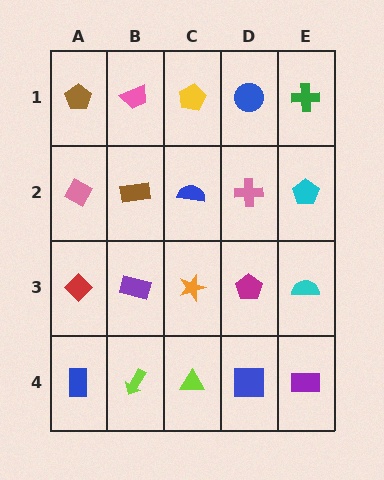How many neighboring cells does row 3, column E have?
3.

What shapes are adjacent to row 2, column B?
A pink trapezoid (row 1, column B), a purple rectangle (row 3, column B), a pink diamond (row 2, column A), a blue semicircle (row 2, column C).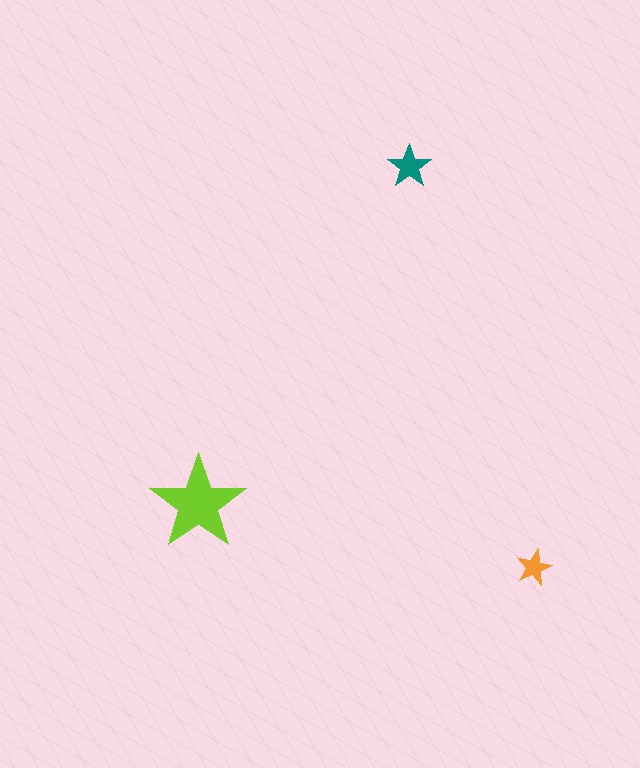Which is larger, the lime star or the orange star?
The lime one.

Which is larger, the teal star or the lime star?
The lime one.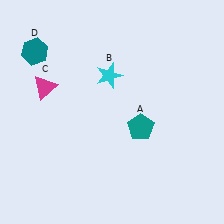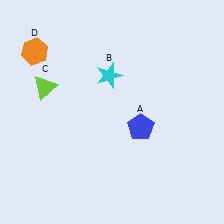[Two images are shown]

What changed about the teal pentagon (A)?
In Image 1, A is teal. In Image 2, it changed to blue.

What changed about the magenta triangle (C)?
In Image 1, C is magenta. In Image 2, it changed to lime.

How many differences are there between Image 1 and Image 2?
There are 3 differences between the two images.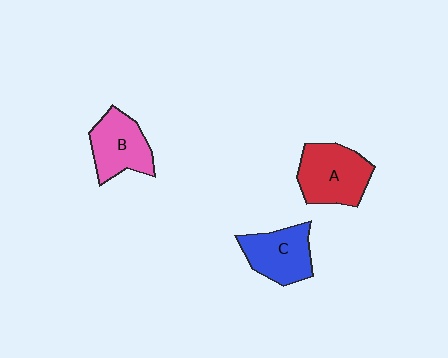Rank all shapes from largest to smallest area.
From largest to smallest: A (red), C (blue), B (pink).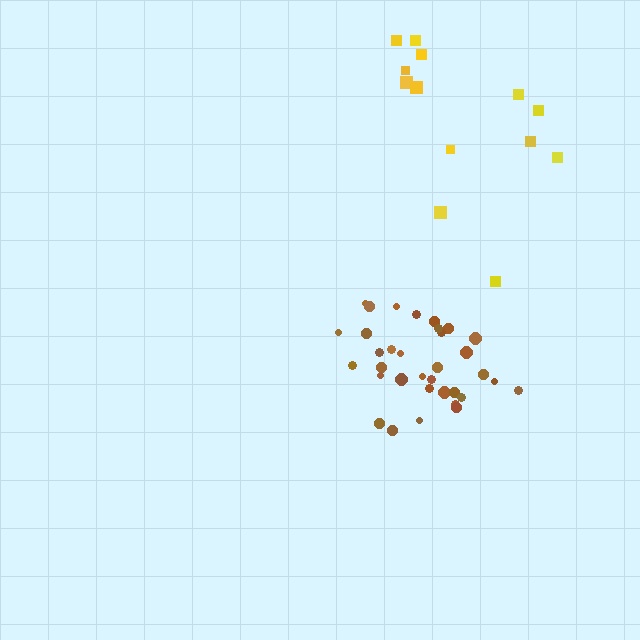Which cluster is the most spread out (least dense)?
Yellow.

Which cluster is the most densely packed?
Brown.